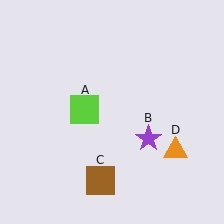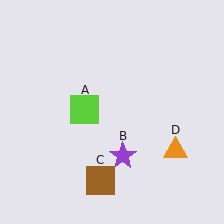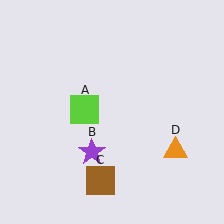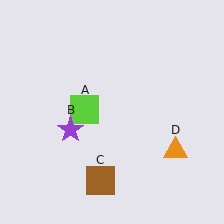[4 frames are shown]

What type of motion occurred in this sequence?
The purple star (object B) rotated clockwise around the center of the scene.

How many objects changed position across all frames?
1 object changed position: purple star (object B).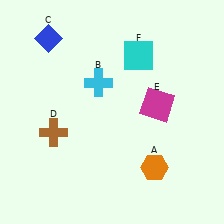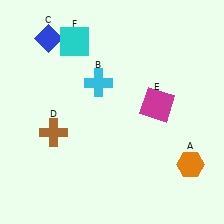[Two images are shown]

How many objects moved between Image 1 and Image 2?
2 objects moved between the two images.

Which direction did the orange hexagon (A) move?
The orange hexagon (A) moved right.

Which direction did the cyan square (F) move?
The cyan square (F) moved left.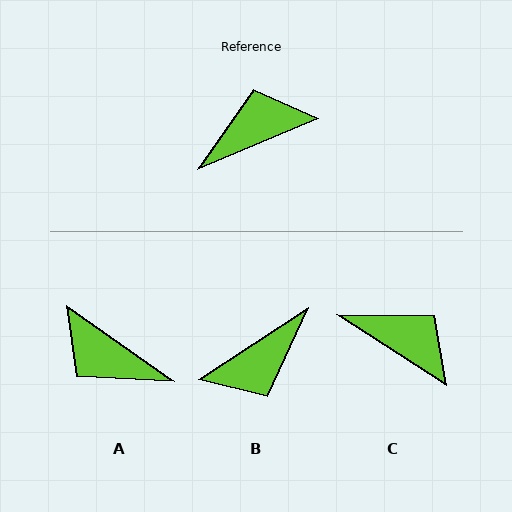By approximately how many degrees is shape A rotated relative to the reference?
Approximately 122 degrees counter-clockwise.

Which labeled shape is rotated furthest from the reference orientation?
B, about 169 degrees away.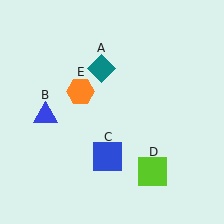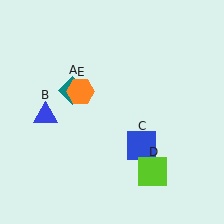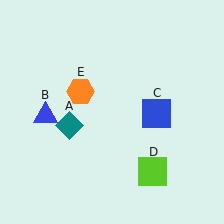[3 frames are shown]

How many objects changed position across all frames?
2 objects changed position: teal diamond (object A), blue square (object C).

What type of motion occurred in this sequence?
The teal diamond (object A), blue square (object C) rotated counterclockwise around the center of the scene.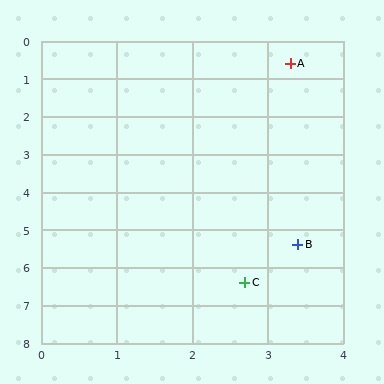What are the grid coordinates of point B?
Point B is at approximately (3.4, 5.4).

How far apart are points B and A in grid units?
Points B and A are about 4.8 grid units apart.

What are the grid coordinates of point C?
Point C is at approximately (2.7, 6.4).